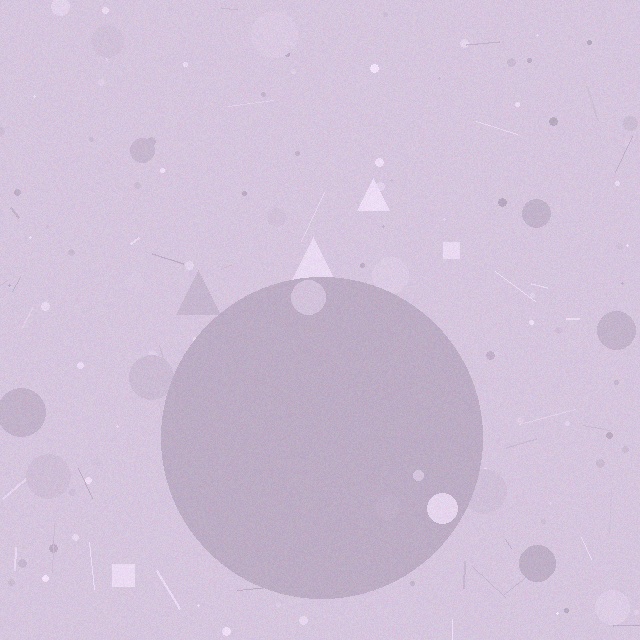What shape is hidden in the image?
A circle is hidden in the image.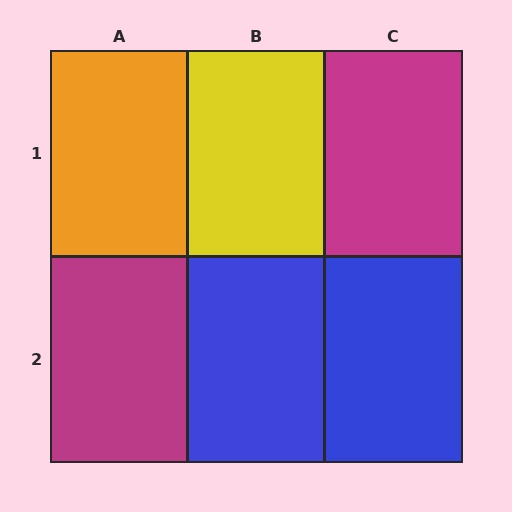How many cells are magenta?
2 cells are magenta.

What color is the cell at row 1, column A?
Orange.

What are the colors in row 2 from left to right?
Magenta, blue, blue.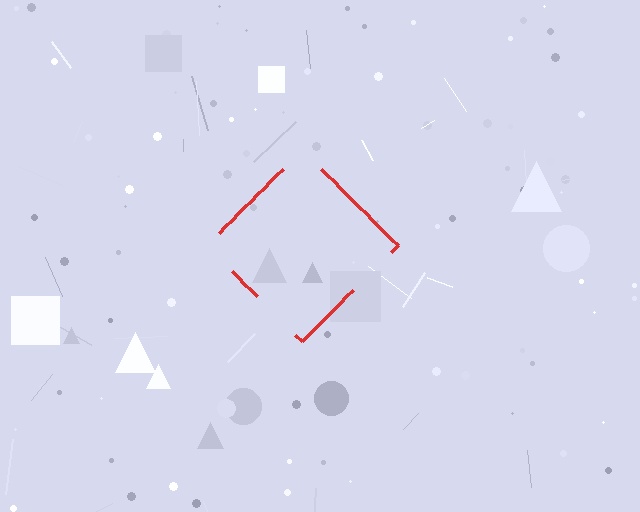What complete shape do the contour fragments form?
The contour fragments form a diamond.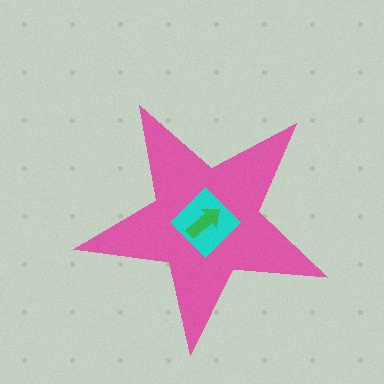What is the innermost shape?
The green arrow.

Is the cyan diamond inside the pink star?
Yes.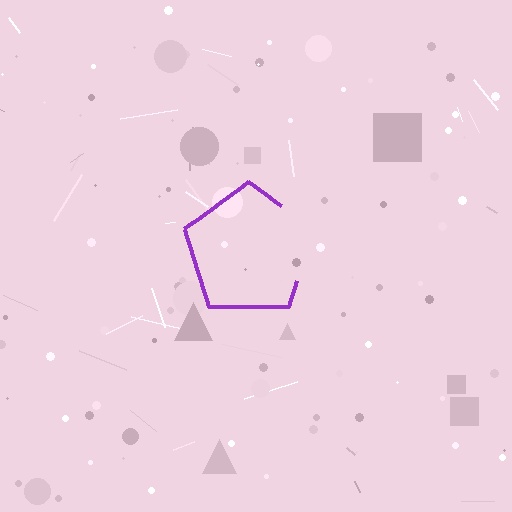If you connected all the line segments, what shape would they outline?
They would outline a pentagon.